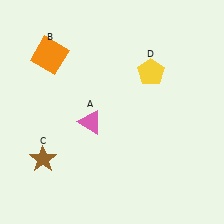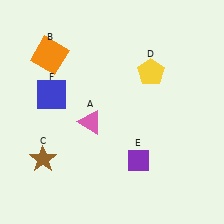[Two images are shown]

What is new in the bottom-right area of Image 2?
A purple diamond (E) was added in the bottom-right area of Image 2.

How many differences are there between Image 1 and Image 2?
There are 2 differences between the two images.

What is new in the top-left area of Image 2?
A blue square (F) was added in the top-left area of Image 2.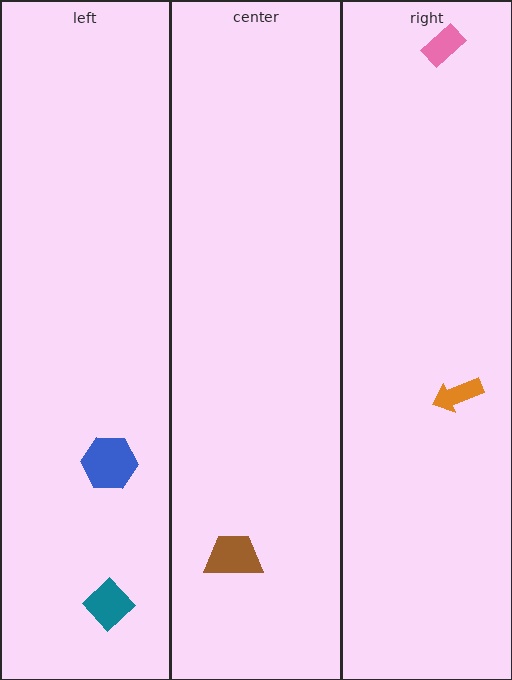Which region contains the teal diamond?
The left region.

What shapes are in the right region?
The pink rectangle, the orange arrow.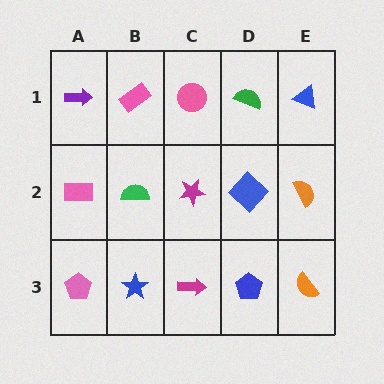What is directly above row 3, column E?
An orange semicircle.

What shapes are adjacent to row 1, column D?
A blue diamond (row 2, column D), a pink circle (row 1, column C), a blue triangle (row 1, column E).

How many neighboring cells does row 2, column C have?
4.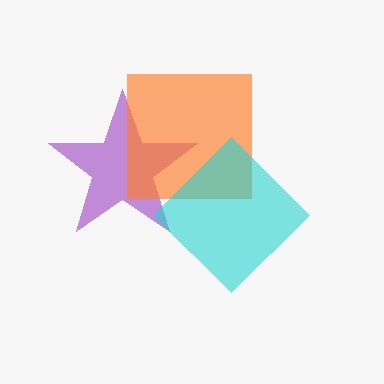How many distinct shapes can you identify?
There are 3 distinct shapes: a purple star, an orange square, a cyan diamond.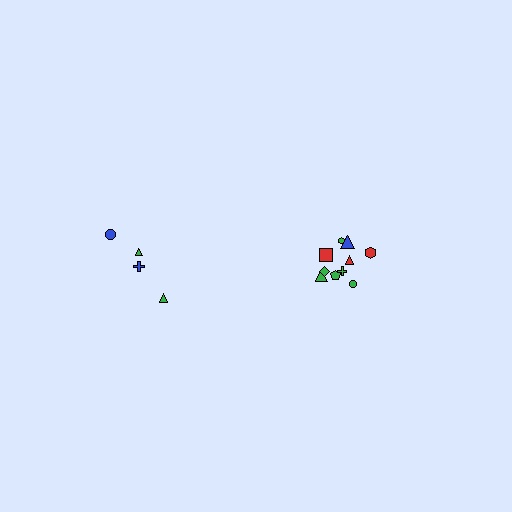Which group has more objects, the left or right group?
The right group.